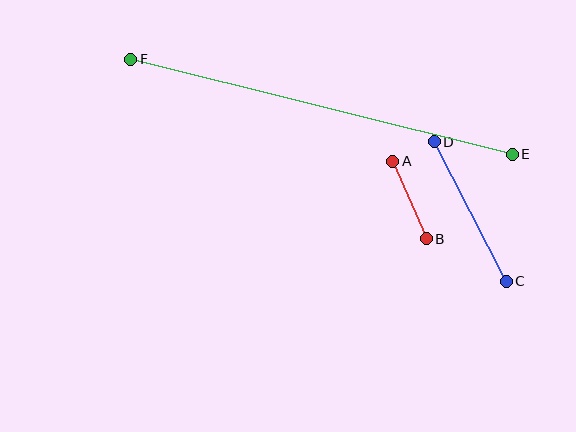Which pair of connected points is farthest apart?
Points E and F are farthest apart.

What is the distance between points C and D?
The distance is approximately 157 pixels.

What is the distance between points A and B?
The distance is approximately 84 pixels.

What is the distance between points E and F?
The distance is approximately 393 pixels.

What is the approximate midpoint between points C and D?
The midpoint is at approximately (470, 211) pixels.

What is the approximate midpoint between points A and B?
The midpoint is at approximately (410, 200) pixels.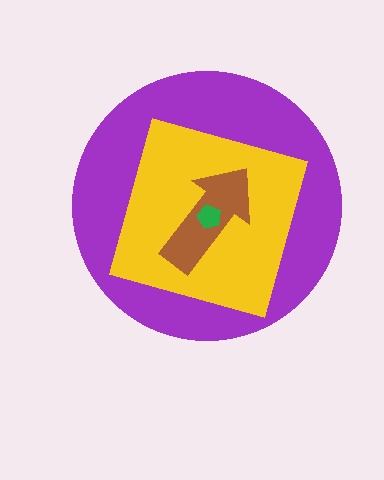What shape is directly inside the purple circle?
The yellow diamond.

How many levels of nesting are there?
4.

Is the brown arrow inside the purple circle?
Yes.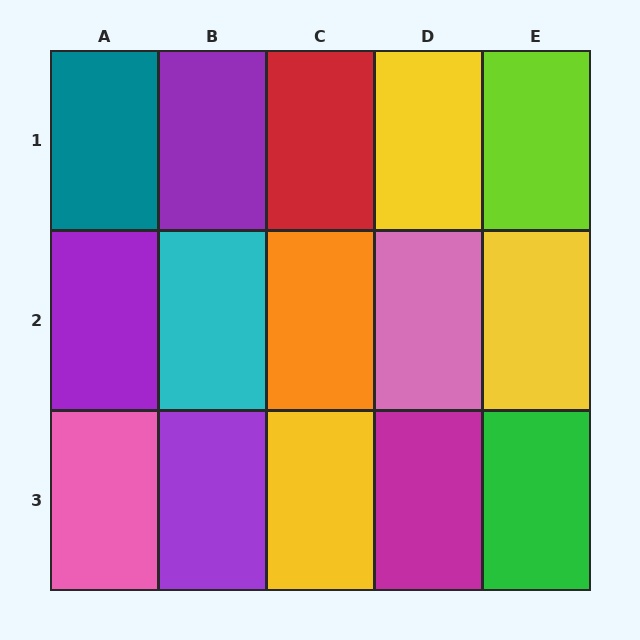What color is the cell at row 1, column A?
Teal.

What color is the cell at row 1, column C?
Red.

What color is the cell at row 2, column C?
Orange.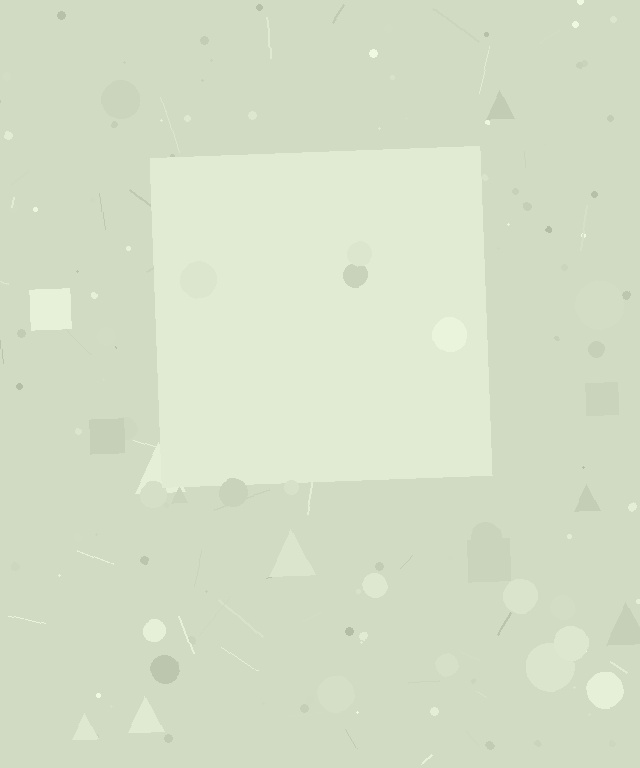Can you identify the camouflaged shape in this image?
The camouflaged shape is a square.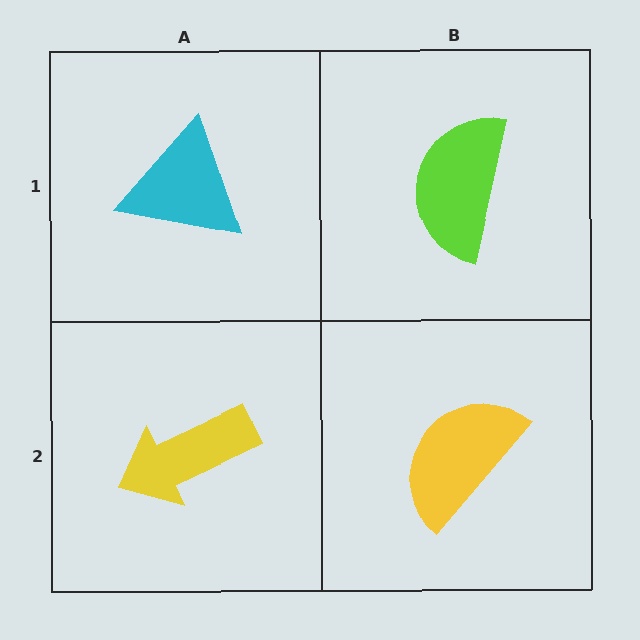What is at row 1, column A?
A cyan triangle.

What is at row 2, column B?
A yellow semicircle.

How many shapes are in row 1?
2 shapes.